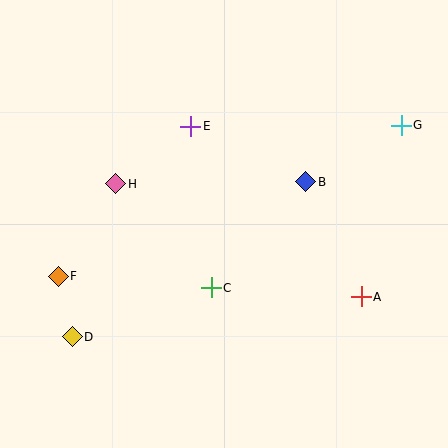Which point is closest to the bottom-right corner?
Point A is closest to the bottom-right corner.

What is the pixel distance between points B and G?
The distance between B and G is 111 pixels.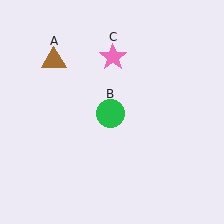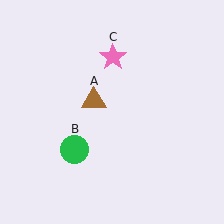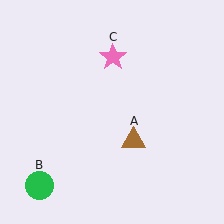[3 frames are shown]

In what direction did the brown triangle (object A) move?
The brown triangle (object A) moved down and to the right.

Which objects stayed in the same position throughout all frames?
Pink star (object C) remained stationary.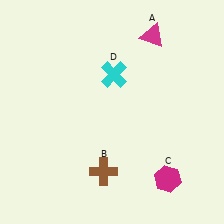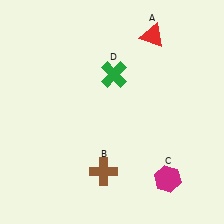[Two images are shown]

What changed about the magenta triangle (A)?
In Image 1, A is magenta. In Image 2, it changed to red.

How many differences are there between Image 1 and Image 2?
There are 2 differences between the two images.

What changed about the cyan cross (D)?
In Image 1, D is cyan. In Image 2, it changed to green.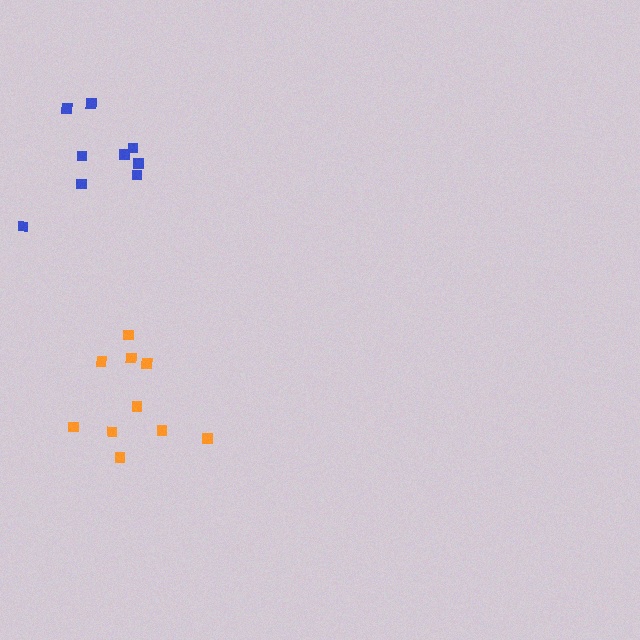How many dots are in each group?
Group 1: 9 dots, Group 2: 10 dots (19 total).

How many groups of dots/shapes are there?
There are 2 groups.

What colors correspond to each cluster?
The clusters are colored: blue, orange.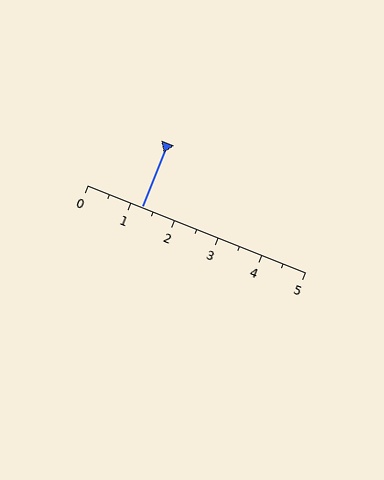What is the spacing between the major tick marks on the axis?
The major ticks are spaced 1 apart.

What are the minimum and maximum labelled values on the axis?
The axis runs from 0 to 5.